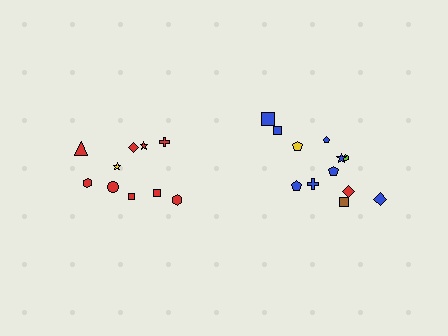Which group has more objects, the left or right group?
The right group.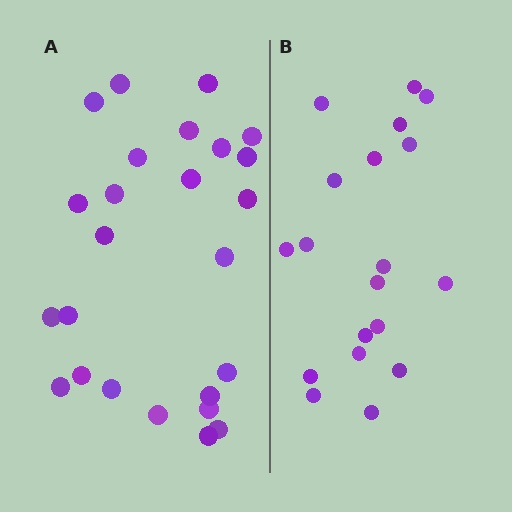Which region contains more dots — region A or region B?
Region A (the left region) has more dots.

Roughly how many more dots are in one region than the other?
Region A has about 6 more dots than region B.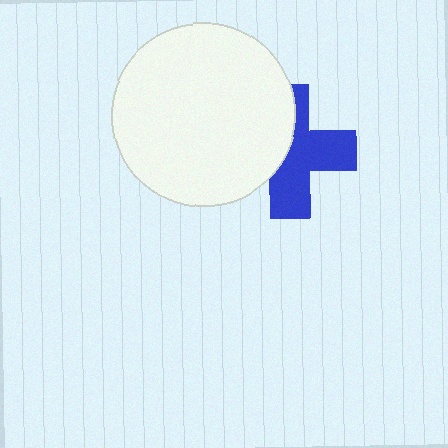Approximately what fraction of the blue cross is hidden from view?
Roughly 42% of the blue cross is hidden behind the white circle.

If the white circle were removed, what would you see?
You would see the complete blue cross.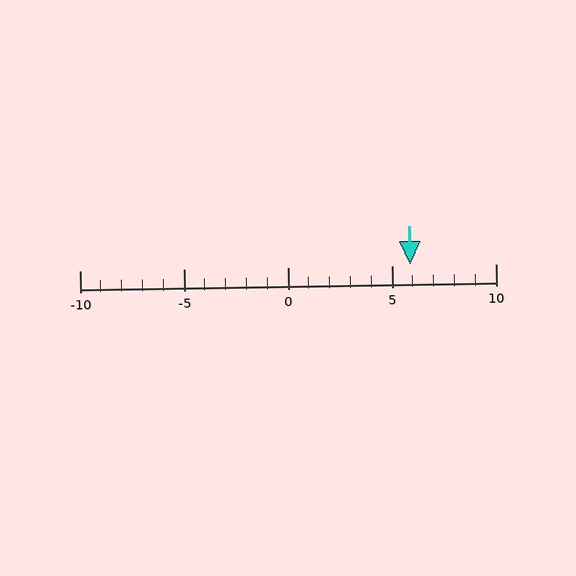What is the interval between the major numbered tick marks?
The major tick marks are spaced 5 units apart.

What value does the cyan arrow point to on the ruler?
The cyan arrow points to approximately 6.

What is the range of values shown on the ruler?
The ruler shows values from -10 to 10.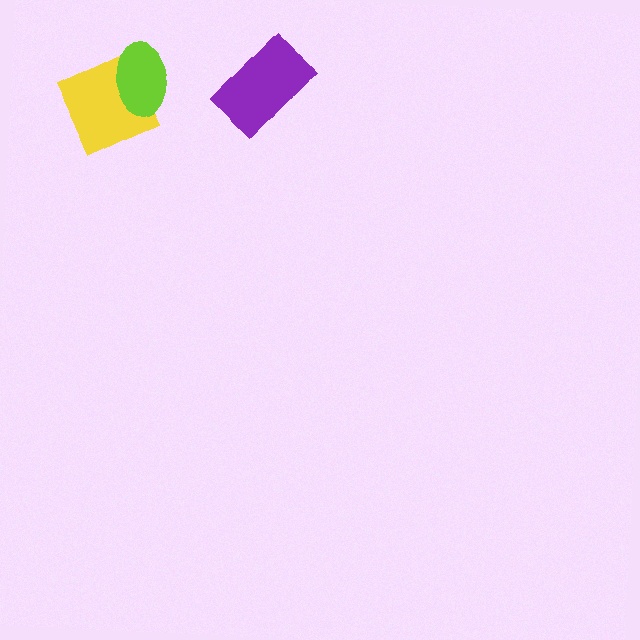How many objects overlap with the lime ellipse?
1 object overlaps with the lime ellipse.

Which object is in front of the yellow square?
The lime ellipse is in front of the yellow square.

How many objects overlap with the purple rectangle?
0 objects overlap with the purple rectangle.